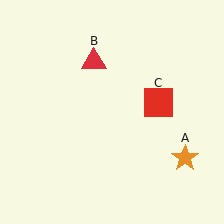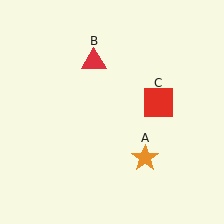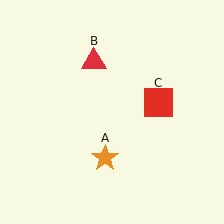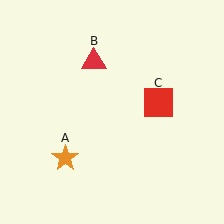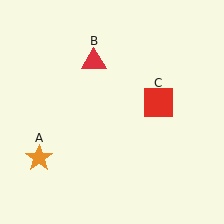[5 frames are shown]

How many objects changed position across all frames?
1 object changed position: orange star (object A).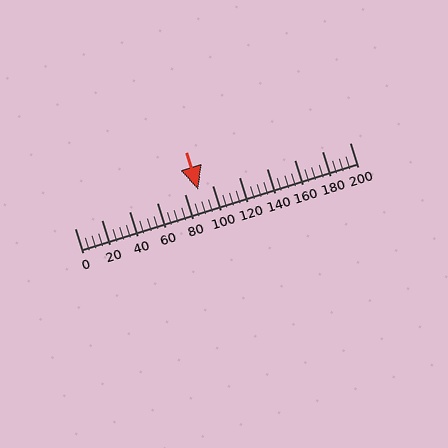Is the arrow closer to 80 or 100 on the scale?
The arrow is closer to 80.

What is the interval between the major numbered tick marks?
The major tick marks are spaced 20 units apart.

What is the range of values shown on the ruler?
The ruler shows values from 0 to 200.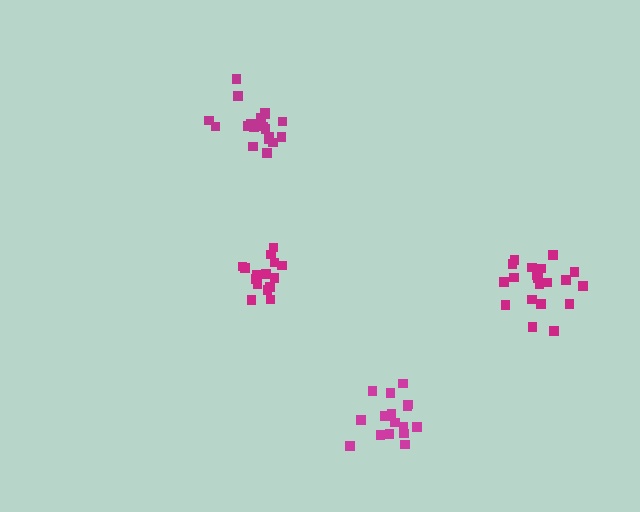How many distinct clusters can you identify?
There are 4 distinct clusters.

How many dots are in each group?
Group 1: 19 dots, Group 2: 21 dots, Group 3: 15 dots, Group 4: 18 dots (73 total).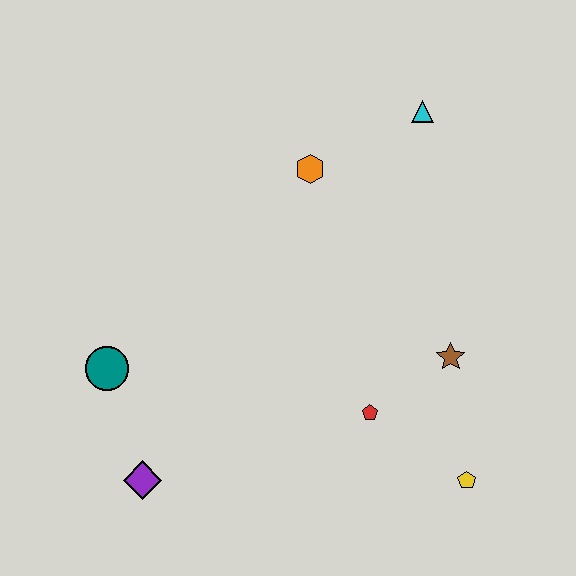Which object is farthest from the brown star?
The teal circle is farthest from the brown star.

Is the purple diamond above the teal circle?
No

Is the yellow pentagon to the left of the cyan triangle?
No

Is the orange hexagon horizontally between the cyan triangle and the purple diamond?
Yes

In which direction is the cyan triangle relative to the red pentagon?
The cyan triangle is above the red pentagon.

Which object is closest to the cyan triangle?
The orange hexagon is closest to the cyan triangle.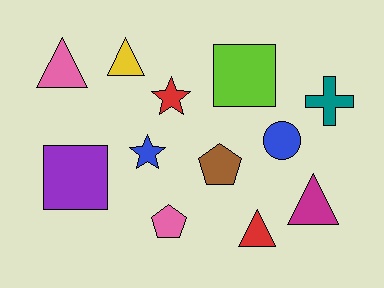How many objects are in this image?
There are 12 objects.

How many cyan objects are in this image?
There are no cyan objects.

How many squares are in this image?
There are 2 squares.